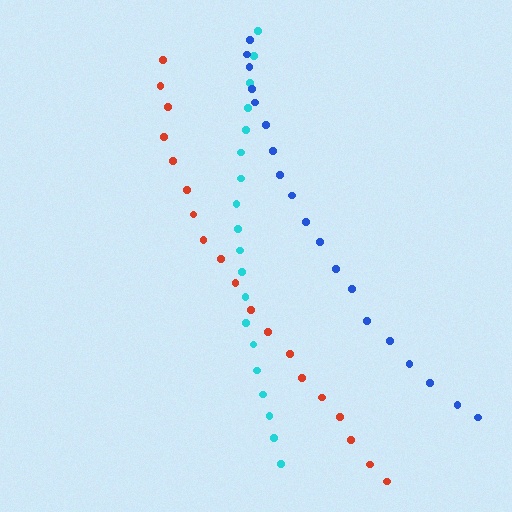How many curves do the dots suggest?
There are 3 distinct paths.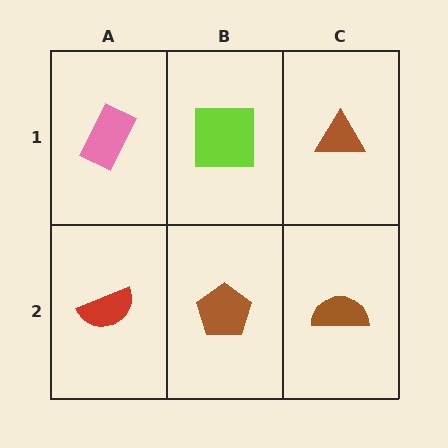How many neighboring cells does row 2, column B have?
3.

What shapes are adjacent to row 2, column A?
A pink rectangle (row 1, column A), a brown pentagon (row 2, column B).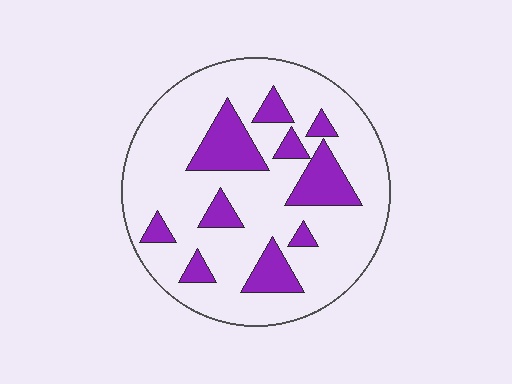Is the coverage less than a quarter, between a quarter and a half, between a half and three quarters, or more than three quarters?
Less than a quarter.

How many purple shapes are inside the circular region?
10.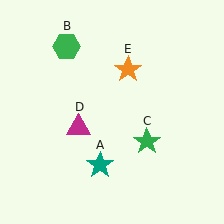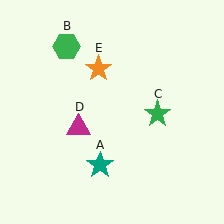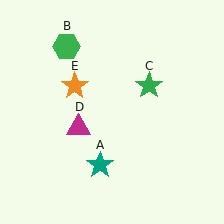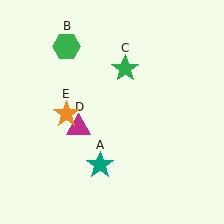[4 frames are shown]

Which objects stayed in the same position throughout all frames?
Teal star (object A) and green hexagon (object B) and magenta triangle (object D) remained stationary.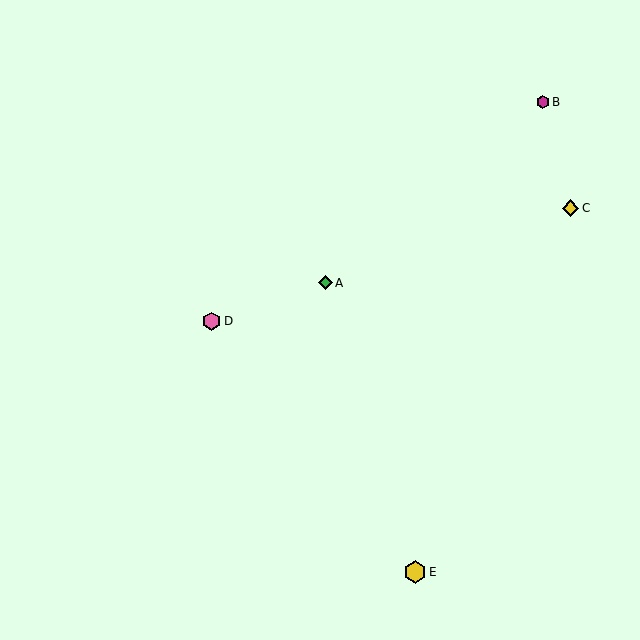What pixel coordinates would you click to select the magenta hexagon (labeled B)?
Click at (543, 102) to select the magenta hexagon B.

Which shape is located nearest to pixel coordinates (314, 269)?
The green diamond (labeled A) at (325, 283) is nearest to that location.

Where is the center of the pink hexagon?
The center of the pink hexagon is at (212, 321).